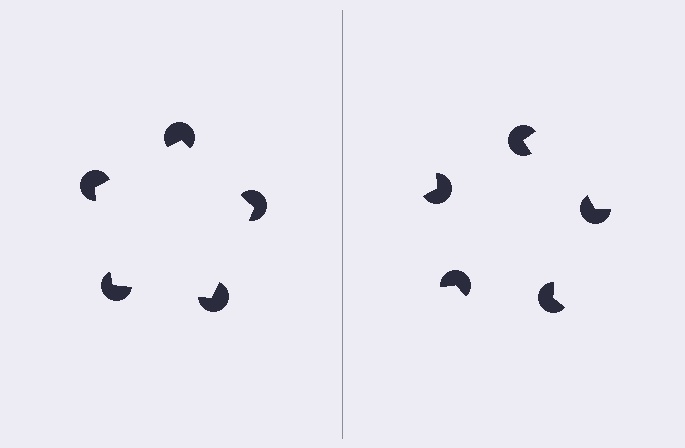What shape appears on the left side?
An illusory pentagon.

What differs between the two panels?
The pac-man discs are positioned identically on both sides; only the wedge orientations differ. On the left they align to a pentagon; on the right they are misaligned.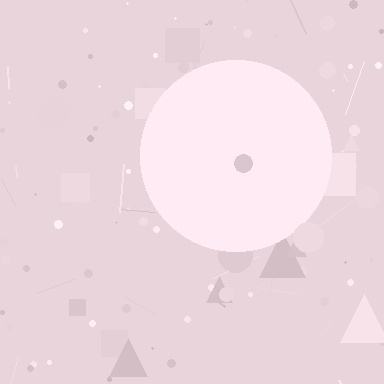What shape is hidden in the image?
A circle is hidden in the image.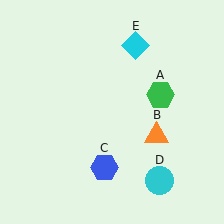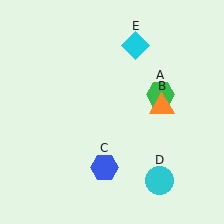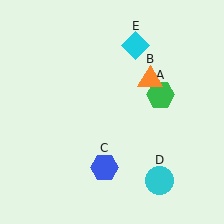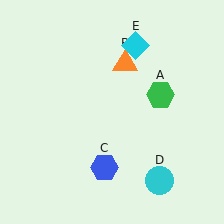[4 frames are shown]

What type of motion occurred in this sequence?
The orange triangle (object B) rotated counterclockwise around the center of the scene.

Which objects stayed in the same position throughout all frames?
Green hexagon (object A) and blue hexagon (object C) and cyan circle (object D) and cyan diamond (object E) remained stationary.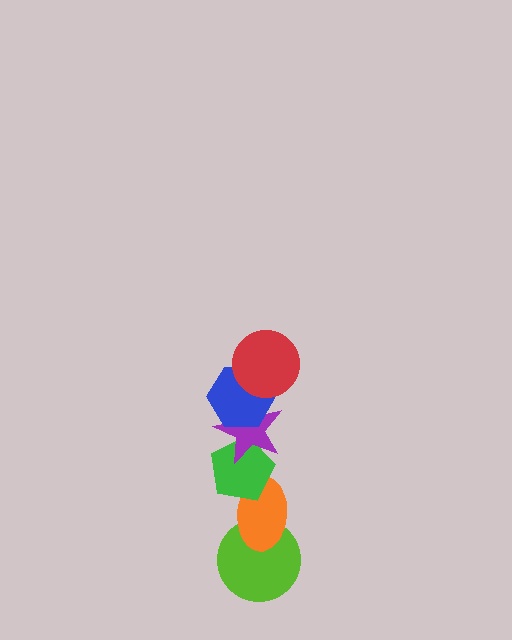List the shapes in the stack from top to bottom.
From top to bottom: the red circle, the blue hexagon, the purple star, the green pentagon, the orange ellipse, the lime circle.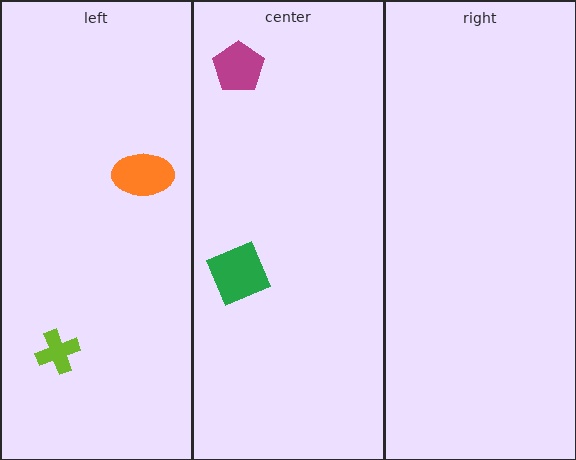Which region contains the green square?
The center region.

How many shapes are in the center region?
2.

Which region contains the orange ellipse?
The left region.